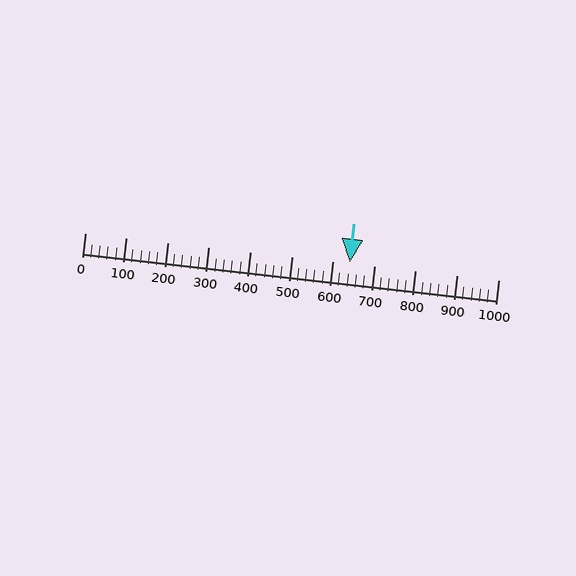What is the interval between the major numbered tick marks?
The major tick marks are spaced 100 units apart.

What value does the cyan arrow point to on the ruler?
The cyan arrow points to approximately 640.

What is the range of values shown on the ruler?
The ruler shows values from 0 to 1000.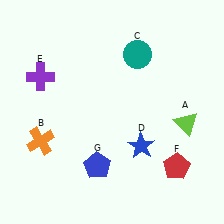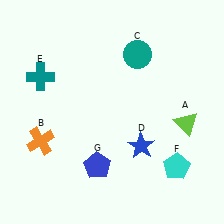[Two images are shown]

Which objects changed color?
E changed from purple to teal. F changed from red to cyan.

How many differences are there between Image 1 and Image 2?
There are 2 differences between the two images.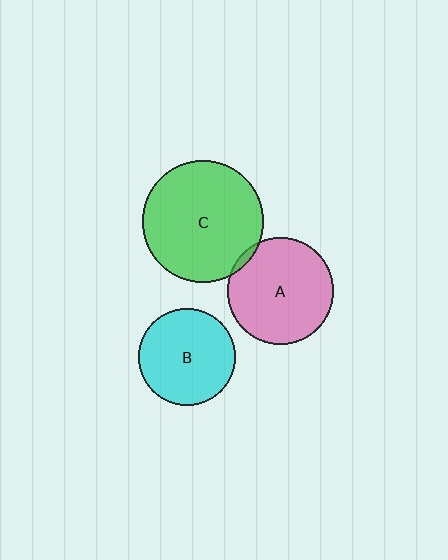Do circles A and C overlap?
Yes.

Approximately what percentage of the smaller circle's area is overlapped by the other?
Approximately 5%.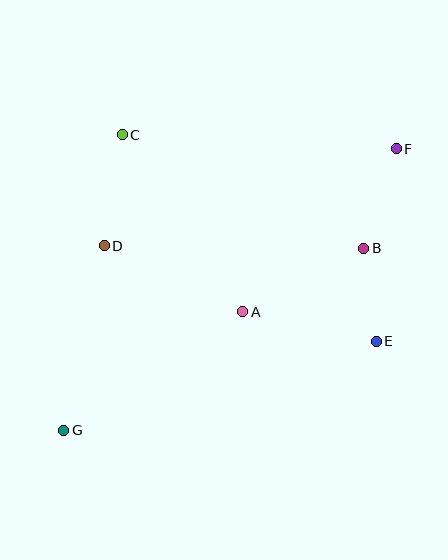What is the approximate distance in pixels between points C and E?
The distance between C and E is approximately 328 pixels.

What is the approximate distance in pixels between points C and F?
The distance between C and F is approximately 275 pixels.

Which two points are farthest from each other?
Points F and G are farthest from each other.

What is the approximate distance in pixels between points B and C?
The distance between B and C is approximately 267 pixels.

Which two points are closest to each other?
Points B and E are closest to each other.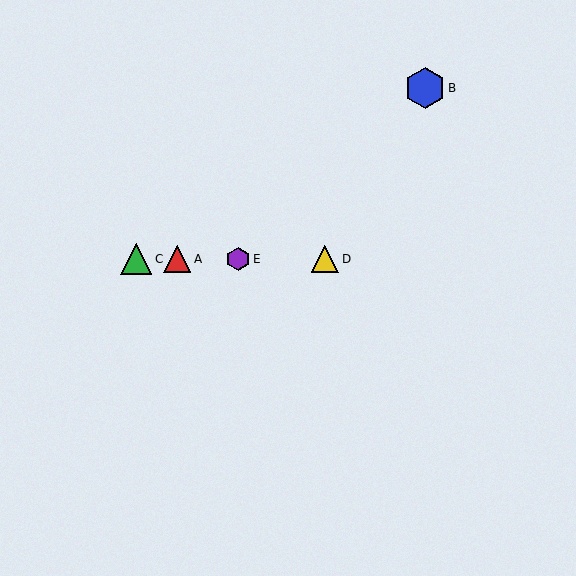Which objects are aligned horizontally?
Objects A, C, D, E are aligned horizontally.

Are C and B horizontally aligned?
No, C is at y≈259 and B is at y≈88.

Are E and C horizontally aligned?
Yes, both are at y≈259.